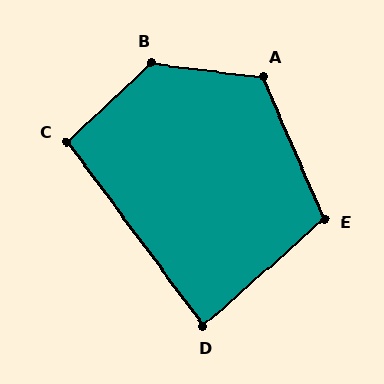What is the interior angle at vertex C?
Approximately 96 degrees (obtuse).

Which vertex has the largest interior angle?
B, at approximately 130 degrees.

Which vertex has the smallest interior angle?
D, at approximately 85 degrees.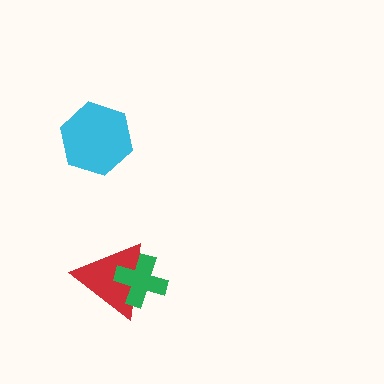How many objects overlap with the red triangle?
1 object overlaps with the red triangle.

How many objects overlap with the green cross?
1 object overlaps with the green cross.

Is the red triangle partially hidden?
Yes, it is partially covered by another shape.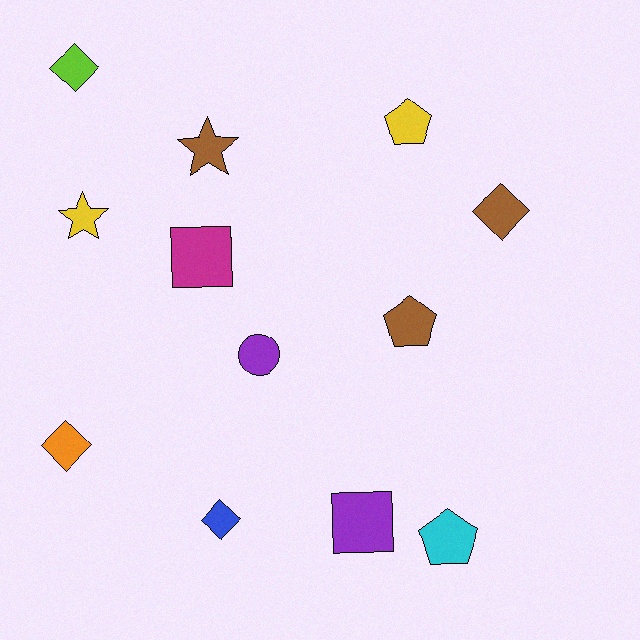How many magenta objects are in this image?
There is 1 magenta object.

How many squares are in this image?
There are 2 squares.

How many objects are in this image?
There are 12 objects.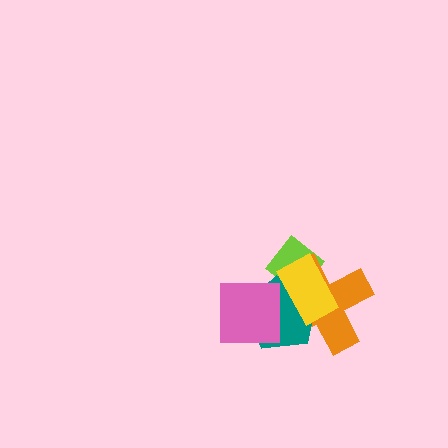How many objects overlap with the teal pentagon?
4 objects overlap with the teal pentagon.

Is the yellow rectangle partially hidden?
No, no other shape covers it.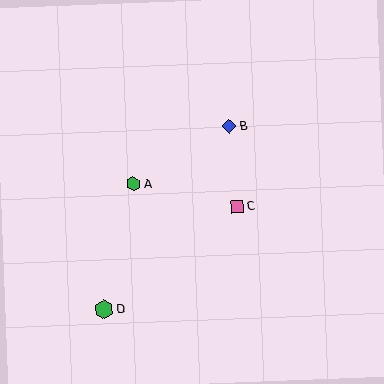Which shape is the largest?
The green hexagon (labeled D) is the largest.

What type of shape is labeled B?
Shape B is a blue diamond.